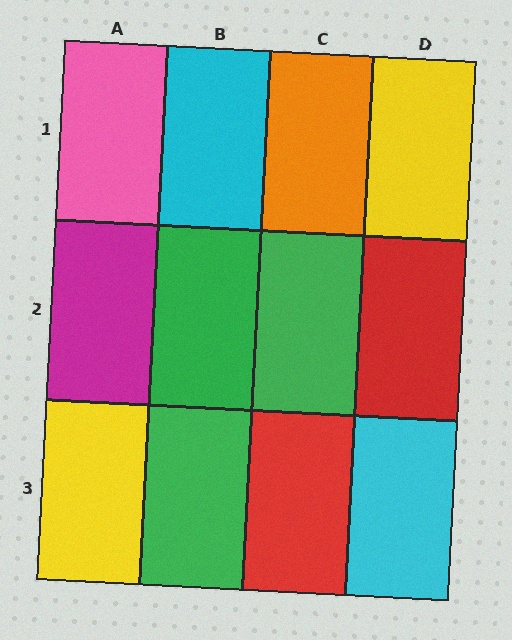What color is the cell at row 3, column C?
Red.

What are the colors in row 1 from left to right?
Pink, cyan, orange, yellow.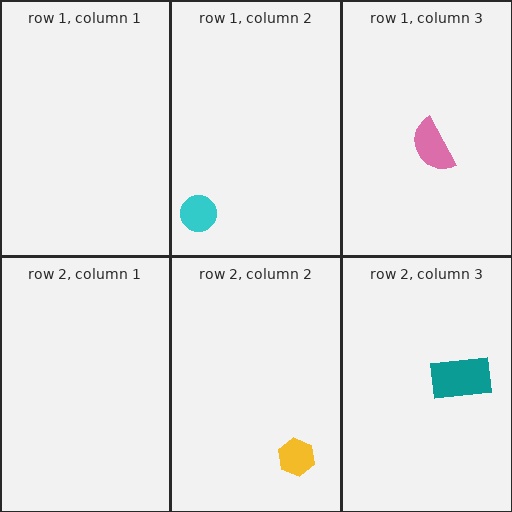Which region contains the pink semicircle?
The row 1, column 3 region.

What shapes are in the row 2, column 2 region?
The yellow hexagon.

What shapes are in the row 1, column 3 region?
The pink semicircle.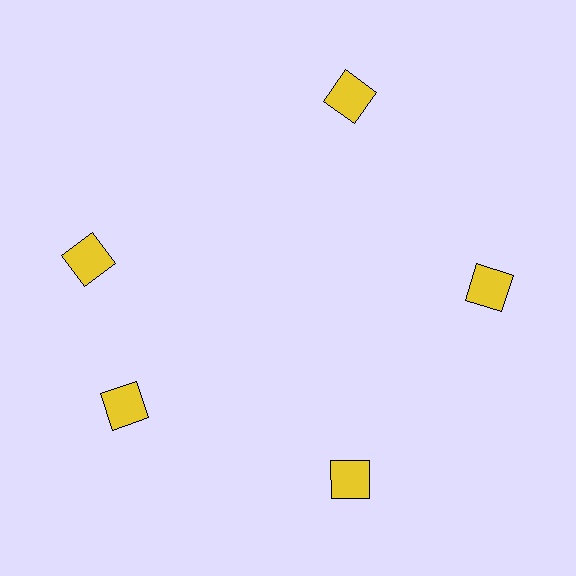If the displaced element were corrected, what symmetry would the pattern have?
It would have 5-fold rotational symmetry — the pattern would map onto itself every 72 degrees.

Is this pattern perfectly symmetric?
No. The 5 yellow squares are arranged in a ring, but one element near the 10 o'clock position is rotated out of alignment along the ring, breaking the 5-fold rotational symmetry.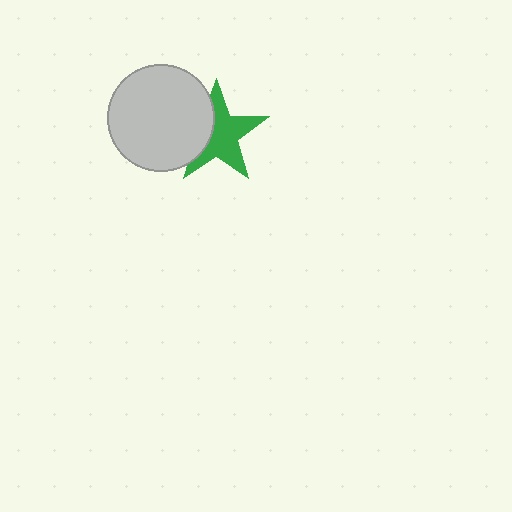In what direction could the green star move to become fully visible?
The green star could move right. That would shift it out from behind the light gray circle entirely.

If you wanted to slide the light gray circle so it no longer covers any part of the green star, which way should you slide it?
Slide it left — that is the most direct way to separate the two shapes.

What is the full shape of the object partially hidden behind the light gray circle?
The partially hidden object is a green star.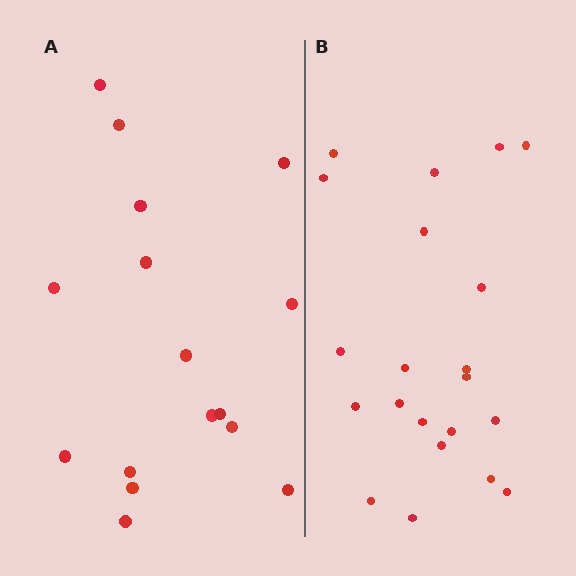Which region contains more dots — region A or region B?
Region B (the right region) has more dots.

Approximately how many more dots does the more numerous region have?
Region B has about 5 more dots than region A.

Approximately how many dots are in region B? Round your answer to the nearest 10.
About 20 dots. (The exact count is 21, which rounds to 20.)